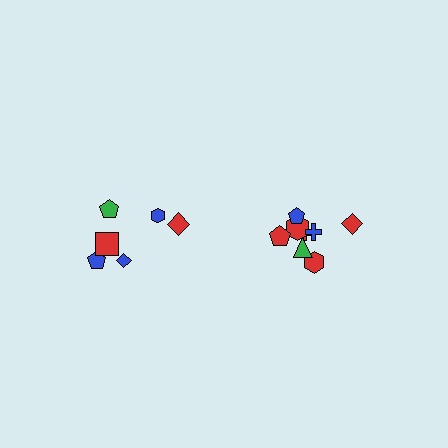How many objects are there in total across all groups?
There are 14 objects.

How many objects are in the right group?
There are 8 objects.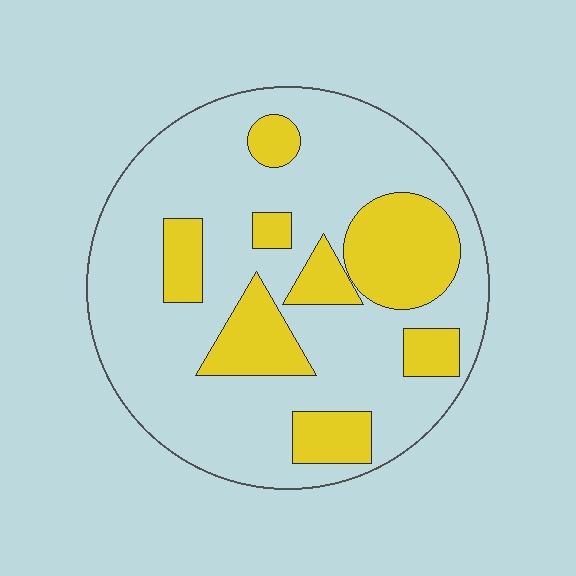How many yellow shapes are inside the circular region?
8.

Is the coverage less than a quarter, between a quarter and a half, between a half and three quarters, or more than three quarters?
Between a quarter and a half.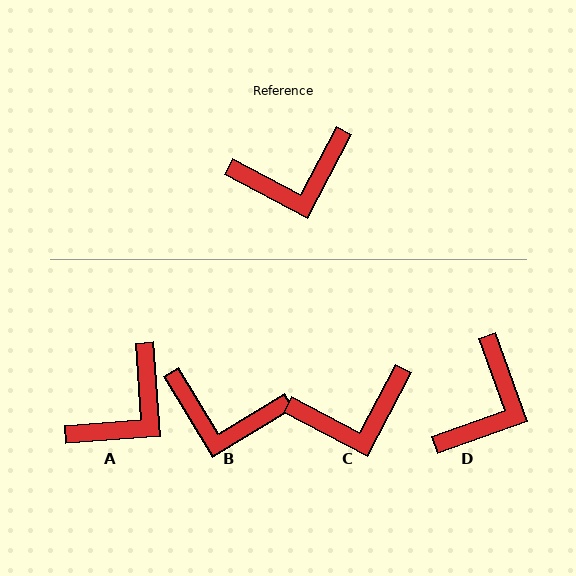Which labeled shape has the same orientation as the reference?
C.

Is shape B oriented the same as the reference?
No, it is off by about 31 degrees.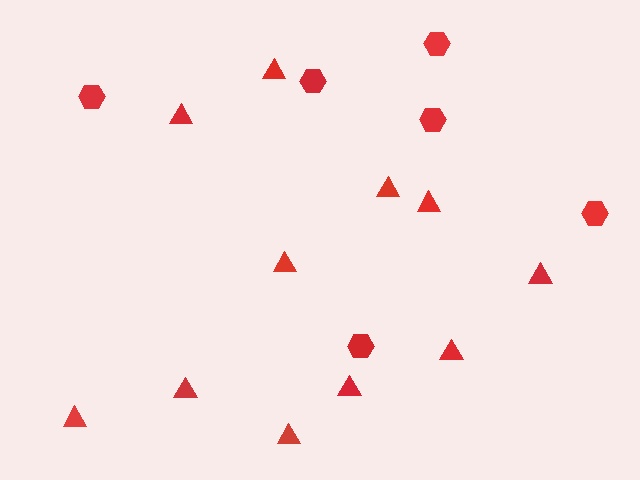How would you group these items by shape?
There are 2 groups: one group of triangles (11) and one group of hexagons (6).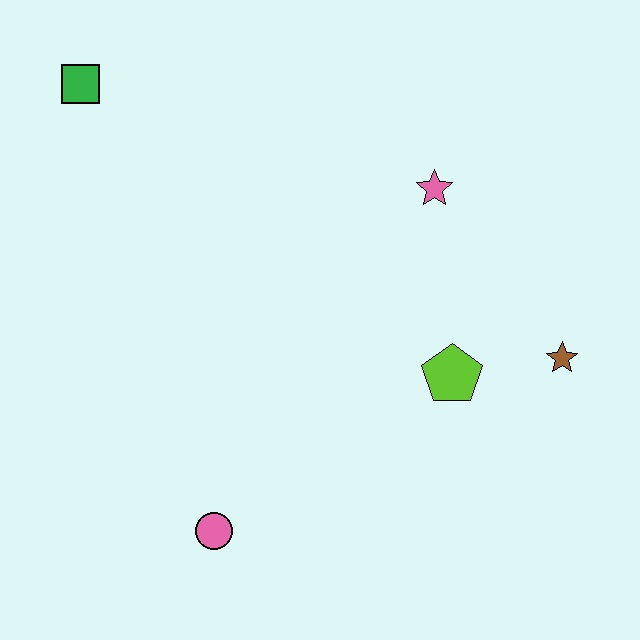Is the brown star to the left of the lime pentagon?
No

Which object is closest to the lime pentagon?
The brown star is closest to the lime pentagon.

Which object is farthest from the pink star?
The pink circle is farthest from the pink star.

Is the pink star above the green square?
No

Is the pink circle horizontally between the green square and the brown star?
Yes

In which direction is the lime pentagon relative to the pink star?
The lime pentagon is below the pink star.